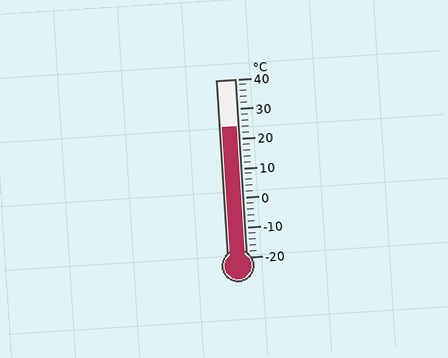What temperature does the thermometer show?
The thermometer shows approximately 24°C.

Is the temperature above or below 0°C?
The temperature is above 0°C.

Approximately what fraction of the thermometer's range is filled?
The thermometer is filled to approximately 75% of its range.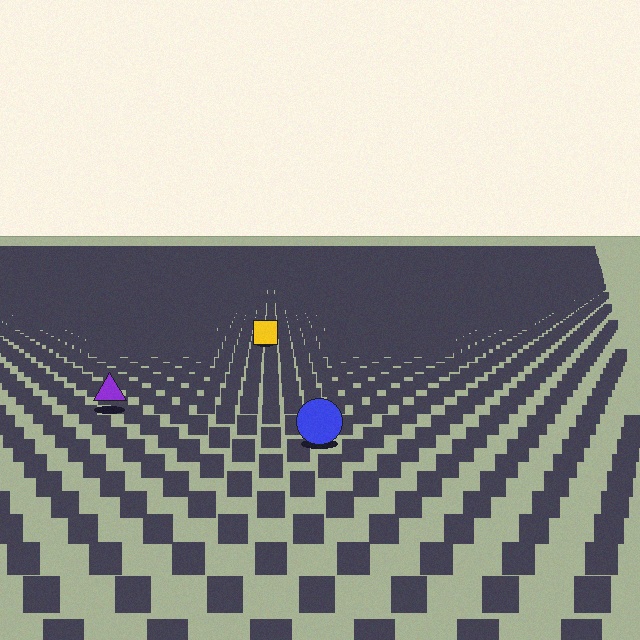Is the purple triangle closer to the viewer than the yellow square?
Yes. The purple triangle is closer — you can tell from the texture gradient: the ground texture is coarser near it.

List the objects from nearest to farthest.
From nearest to farthest: the blue circle, the purple triangle, the yellow square.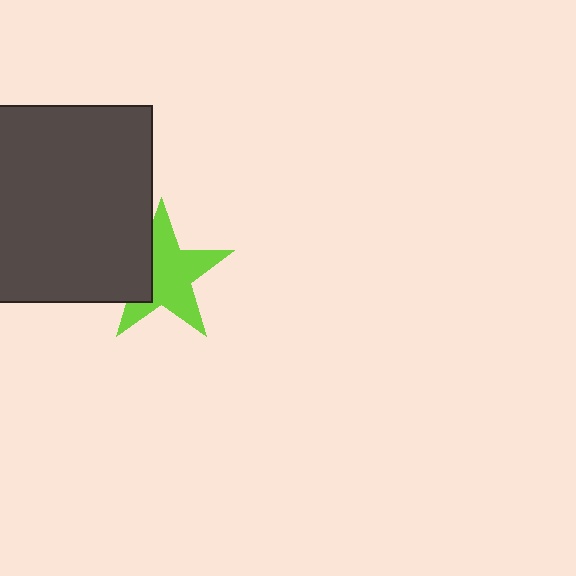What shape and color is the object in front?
The object in front is a dark gray square.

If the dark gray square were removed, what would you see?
You would see the complete lime star.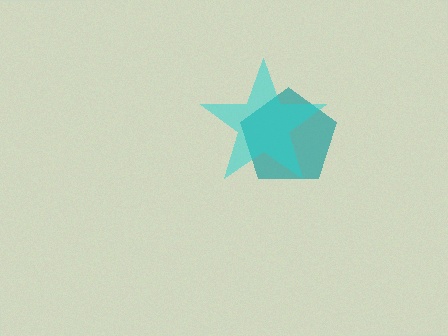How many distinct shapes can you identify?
There are 2 distinct shapes: a teal pentagon, a cyan star.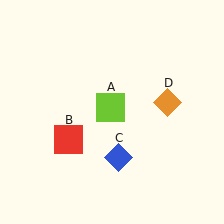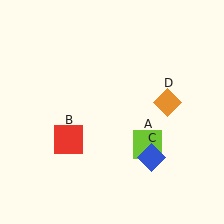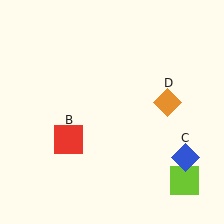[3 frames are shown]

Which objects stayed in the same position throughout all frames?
Red square (object B) and orange diamond (object D) remained stationary.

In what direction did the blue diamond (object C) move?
The blue diamond (object C) moved right.